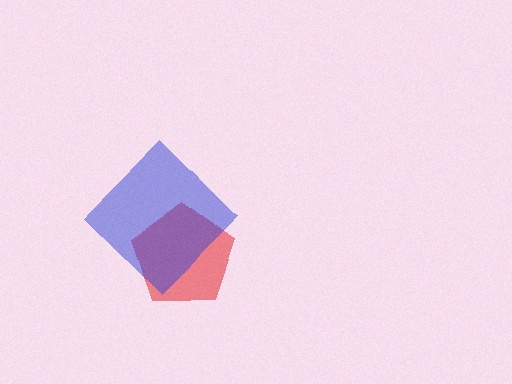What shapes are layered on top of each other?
The layered shapes are: a red pentagon, a blue diamond.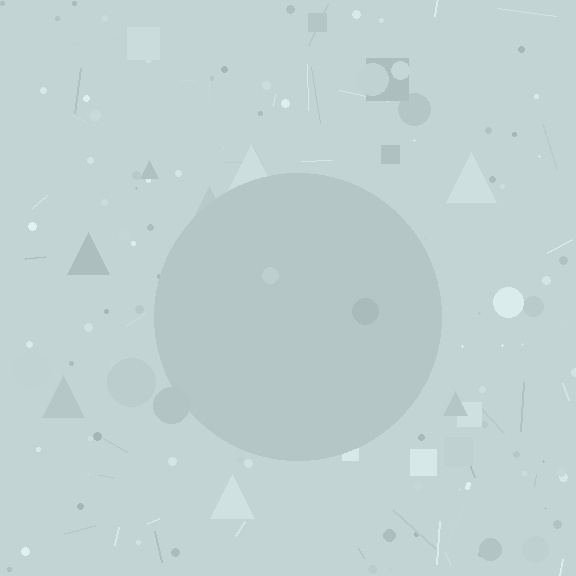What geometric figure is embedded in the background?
A circle is embedded in the background.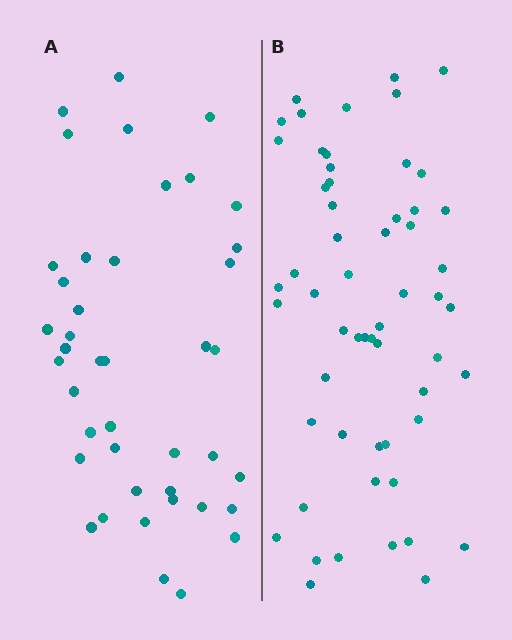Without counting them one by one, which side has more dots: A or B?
Region B (the right region) has more dots.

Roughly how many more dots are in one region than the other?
Region B has approximately 15 more dots than region A.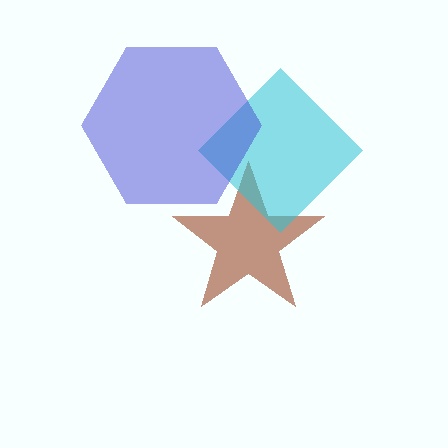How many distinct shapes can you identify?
There are 3 distinct shapes: a brown star, a cyan diamond, a blue hexagon.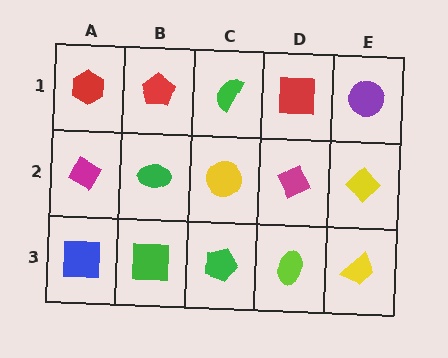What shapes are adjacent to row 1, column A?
A magenta diamond (row 2, column A), a red pentagon (row 1, column B).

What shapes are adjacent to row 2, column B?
A red pentagon (row 1, column B), a green square (row 3, column B), a magenta diamond (row 2, column A), a yellow circle (row 2, column C).